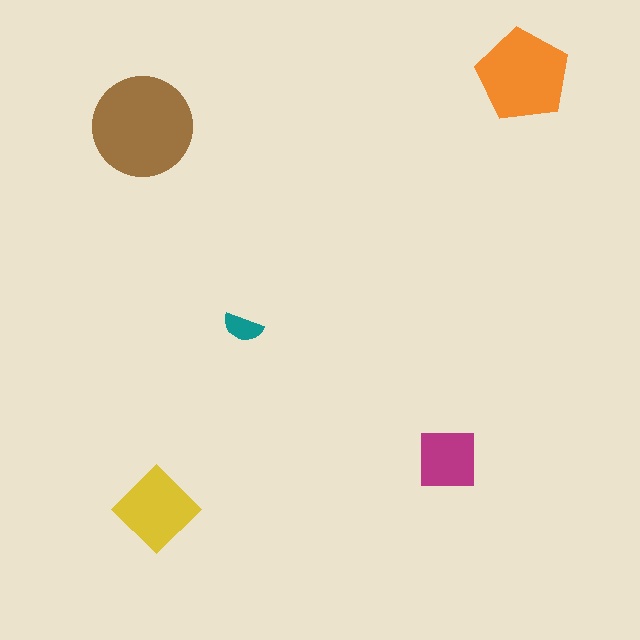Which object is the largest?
The brown circle.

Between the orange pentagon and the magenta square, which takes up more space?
The orange pentagon.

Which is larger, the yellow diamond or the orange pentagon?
The orange pentagon.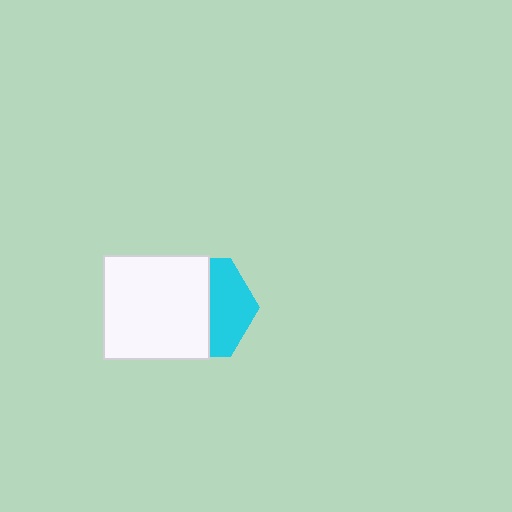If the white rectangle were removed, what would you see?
You would see the complete cyan hexagon.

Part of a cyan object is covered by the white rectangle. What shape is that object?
It is a hexagon.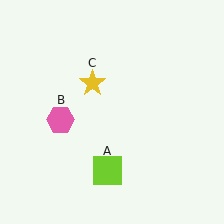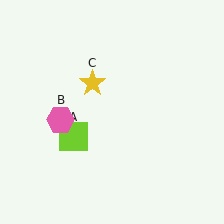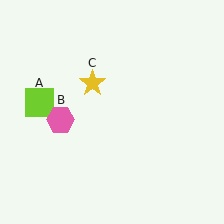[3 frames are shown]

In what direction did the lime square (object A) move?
The lime square (object A) moved up and to the left.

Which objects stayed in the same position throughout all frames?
Pink hexagon (object B) and yellow star (object C) remained stationary.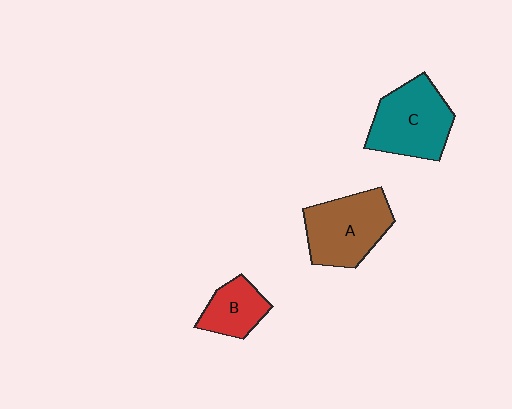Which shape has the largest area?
Shape C (teal).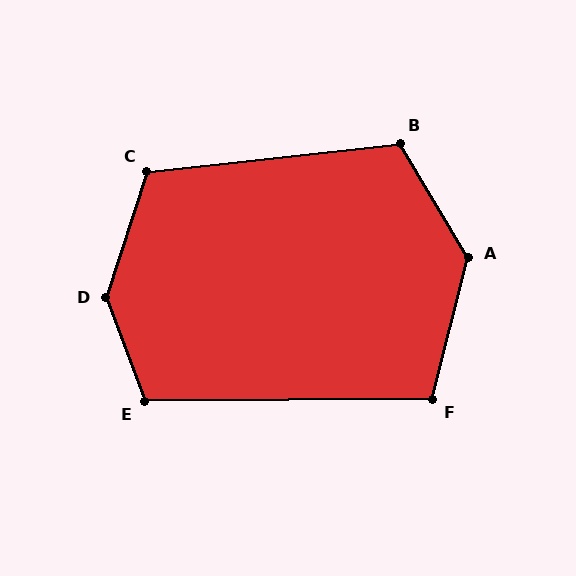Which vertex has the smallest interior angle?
F, at approximately 104 degrees.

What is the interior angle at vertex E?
Approximately 110 degrees (obtuse).